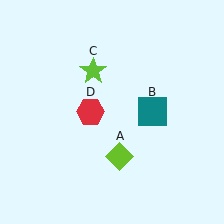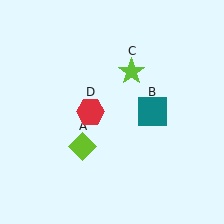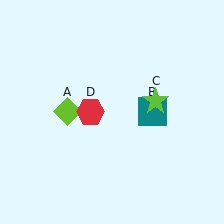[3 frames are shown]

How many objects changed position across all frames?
2 objects changed position: lime diamond (object A), lime star (object C).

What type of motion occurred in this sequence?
The lime diamond (object A), lime star (object C) rotated clockwise around the center of the scene.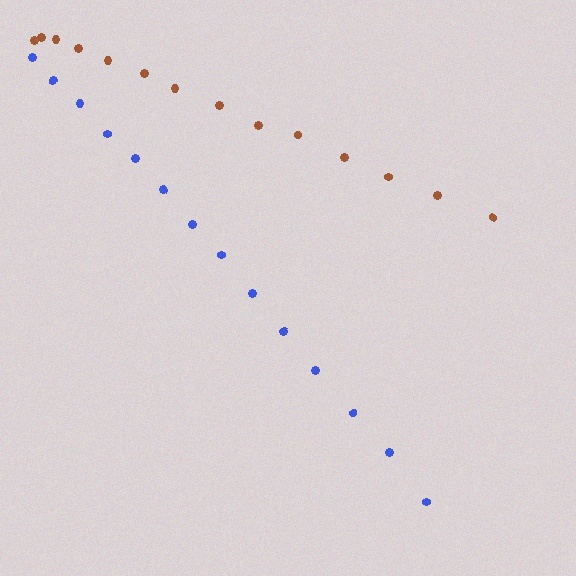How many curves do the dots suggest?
There are 2 distinct paths.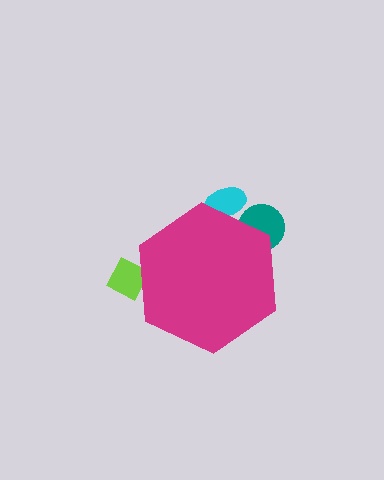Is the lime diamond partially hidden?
Yes, the lime diamond is partially hidden behind the magenta hexagon.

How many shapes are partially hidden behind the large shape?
3 shapes are partially hidden.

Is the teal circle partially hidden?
Yes, the teal circle is partially hidden behind the magenta hexagon.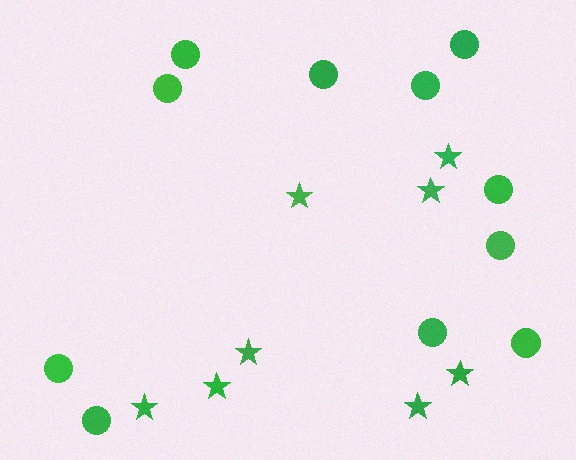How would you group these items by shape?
There are 2 groups: one group of stars (8) and one group of circles (11).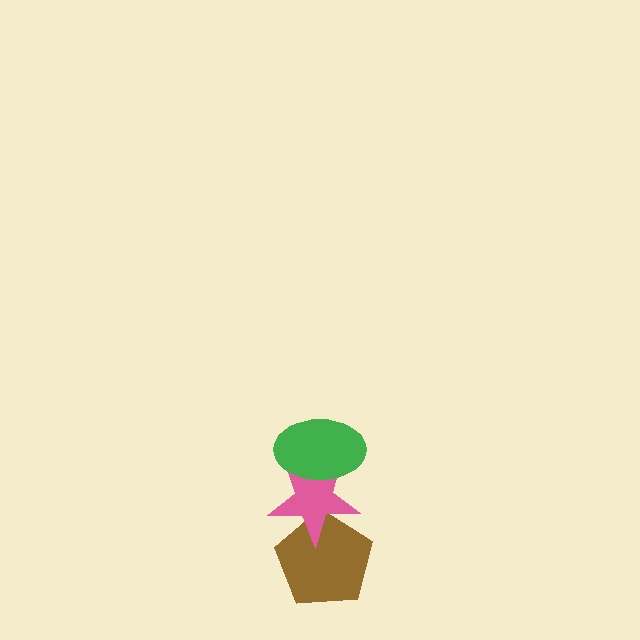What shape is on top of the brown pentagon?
The pink star is on top of the brown pentagon.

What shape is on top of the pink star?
The green ellipse is on top of the pink star.